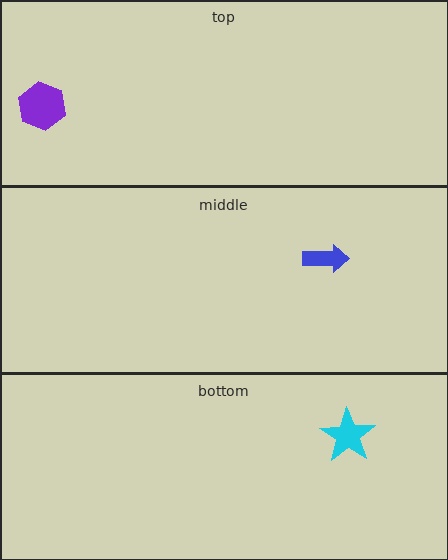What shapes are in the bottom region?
The cyan star.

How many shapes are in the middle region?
1.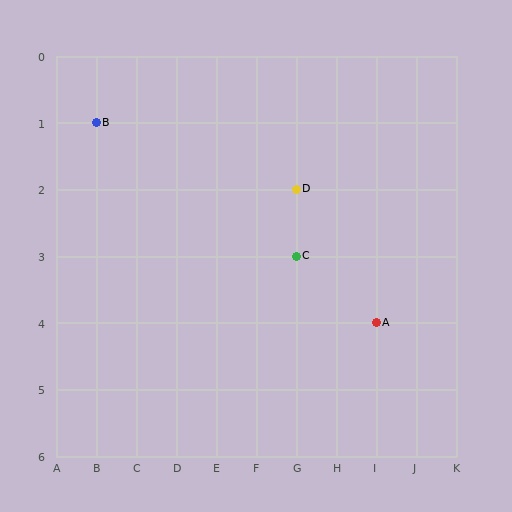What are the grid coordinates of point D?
Point D is at grid coordinates (G, 2).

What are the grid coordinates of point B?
Point B is at grid coordinates (B, 1).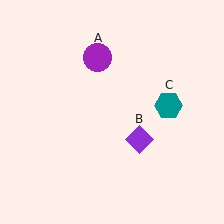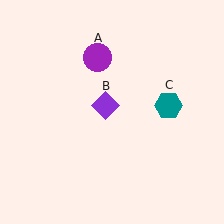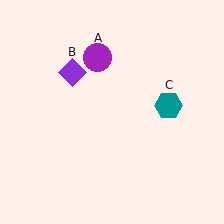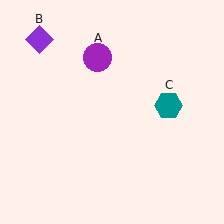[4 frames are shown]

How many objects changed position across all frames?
1 object changed position: purple diamond (object B).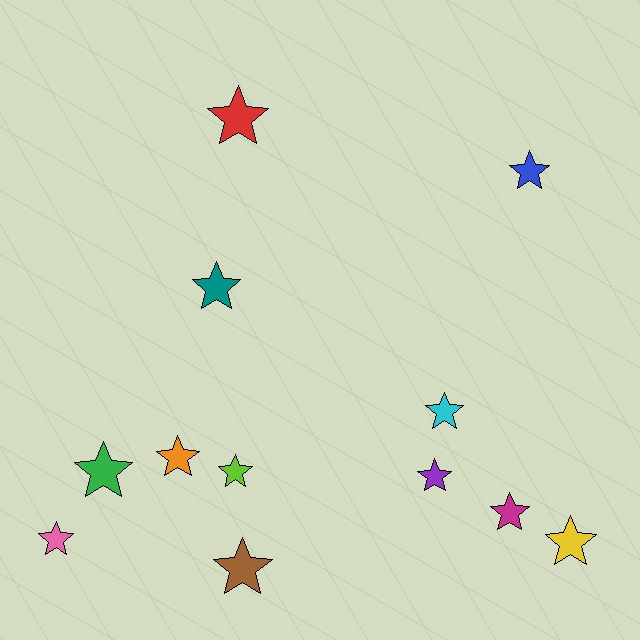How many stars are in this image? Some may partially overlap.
There are 12 stars.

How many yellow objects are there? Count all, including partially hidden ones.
There is 1 yellow object.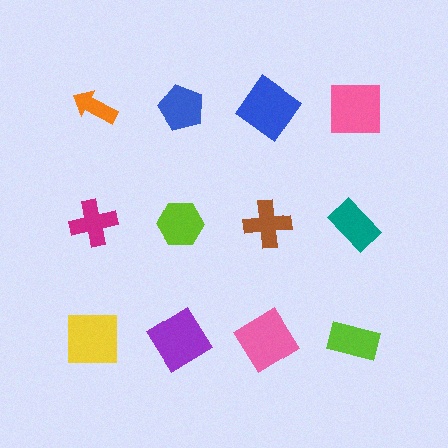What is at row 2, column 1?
A magenta cross.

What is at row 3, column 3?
A pink diamond.